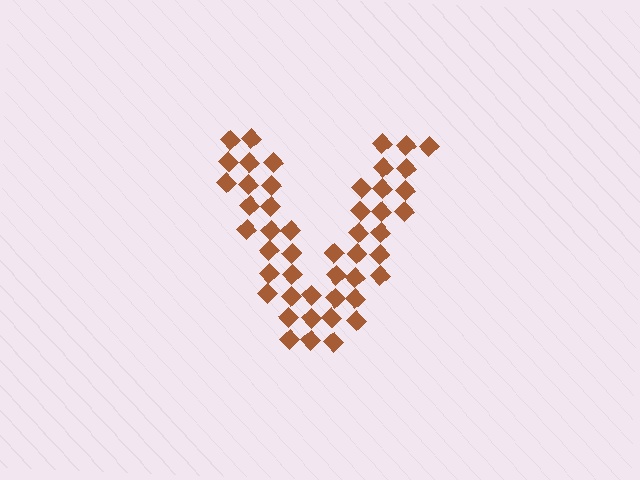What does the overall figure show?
The overall figure shows the letter V.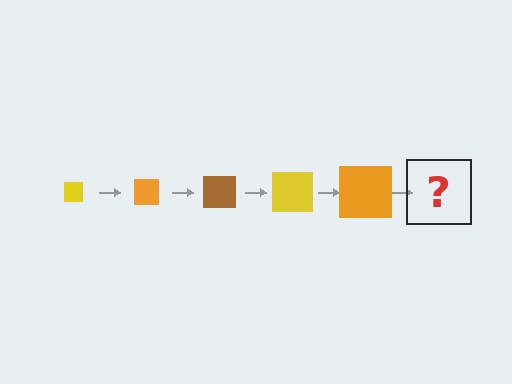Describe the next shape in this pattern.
It should be a brown square, larger than the previous one.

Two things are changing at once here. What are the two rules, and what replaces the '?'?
The two rules are that the square grows larger each step and the color cycles through yellow, orange, and brown. The '?' should be a brown square, larger than the previous one.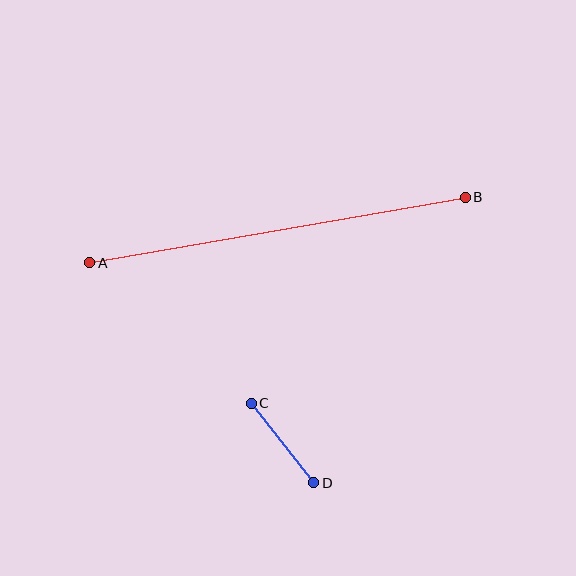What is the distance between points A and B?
The distance is approximately 381 pixels.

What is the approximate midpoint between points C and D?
The midpoint is at approximately (283, 443) pixels.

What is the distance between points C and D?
The distance is approximately 101 pixels.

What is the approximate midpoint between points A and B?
The midpoint is at approximately (277, 230) pixels.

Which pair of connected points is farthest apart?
Points A and B are farthest apart.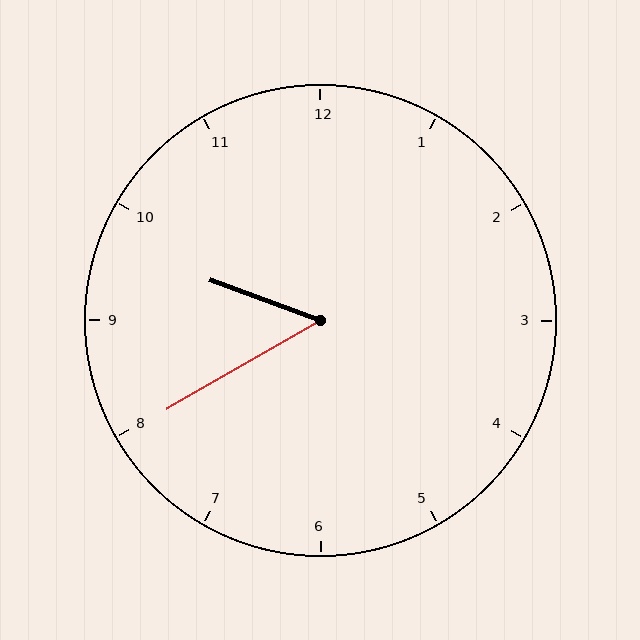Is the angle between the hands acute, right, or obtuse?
It is acute.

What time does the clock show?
9:40.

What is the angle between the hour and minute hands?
Approximately 50 degrees.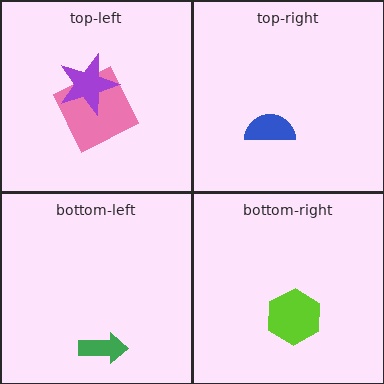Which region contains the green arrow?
The bottom-left region.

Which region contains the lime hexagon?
The bottom-right region.